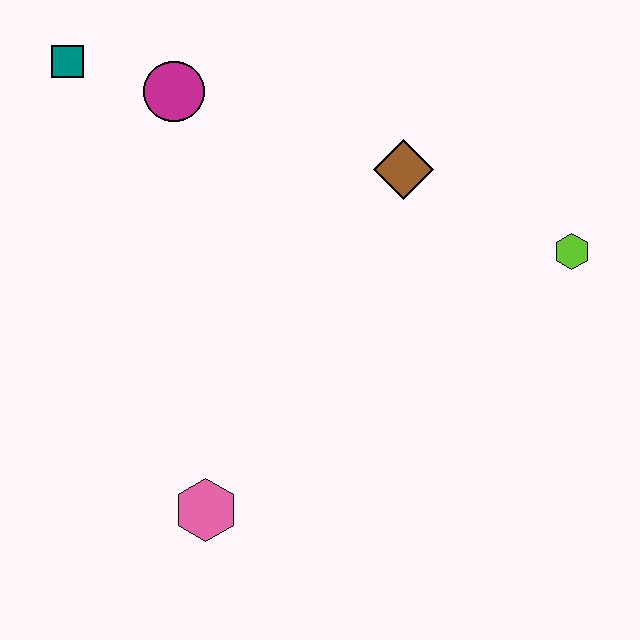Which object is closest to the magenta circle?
The teal square is closest to the magenta circle.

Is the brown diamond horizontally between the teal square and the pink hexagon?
No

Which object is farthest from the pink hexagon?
The teal square is farthest from the pink hexagon.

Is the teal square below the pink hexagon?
No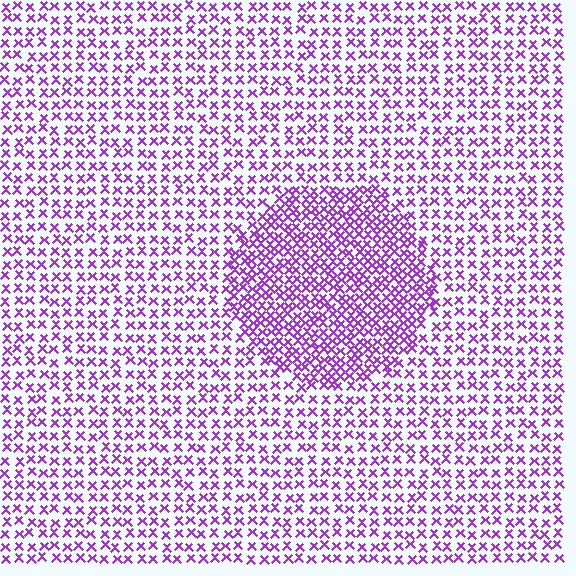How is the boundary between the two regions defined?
The boundary is defined by a change in element density (approximately 1.9x ratio). All elements are the same color, size, and shape.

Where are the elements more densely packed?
The elements are more densely packed inside the circle boundary.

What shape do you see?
I see a circle.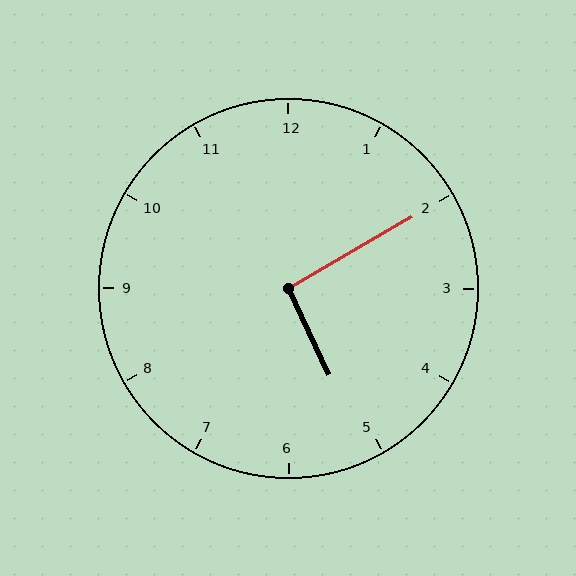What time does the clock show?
5:10.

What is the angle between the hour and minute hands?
Approximately 95 degrees.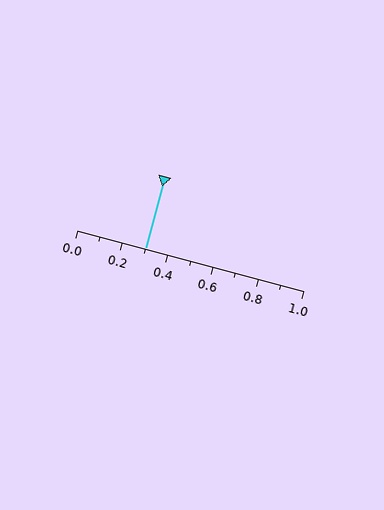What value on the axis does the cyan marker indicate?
The marker indicates approximately 0.3.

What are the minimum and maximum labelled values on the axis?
The axis runs from 0.0 to 1.0.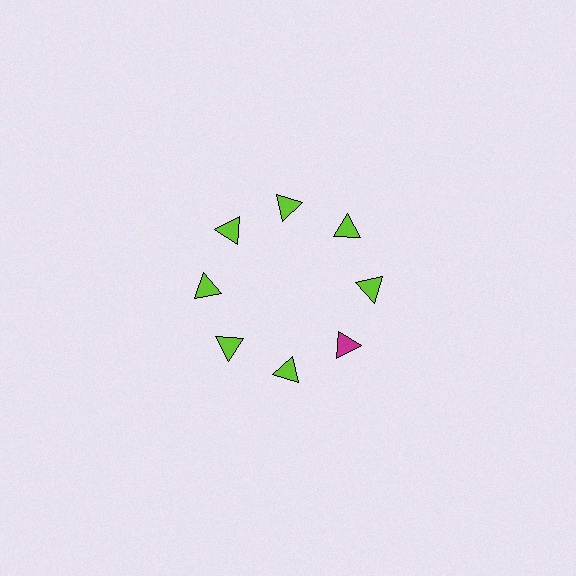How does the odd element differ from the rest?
It has a different color: magenta instead of lime.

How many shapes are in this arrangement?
There are 8 shapes arranged in a ring pattern.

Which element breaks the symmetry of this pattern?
The magenta triangle at roughly the 4 o'clock position breaks the symmetry. All other shapes are lime triangles.